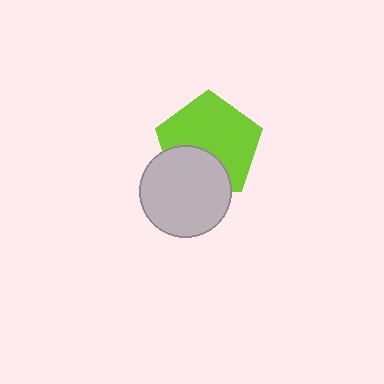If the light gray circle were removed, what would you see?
You would see the complete lime pentagon.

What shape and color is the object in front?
The object in front is a light gray circle.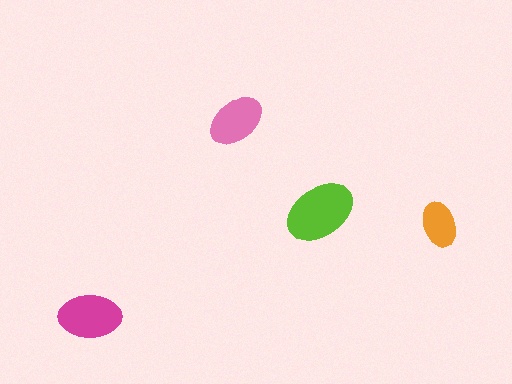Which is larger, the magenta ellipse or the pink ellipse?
The magenta one.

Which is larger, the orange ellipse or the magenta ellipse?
The magenta one.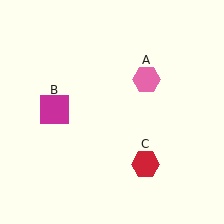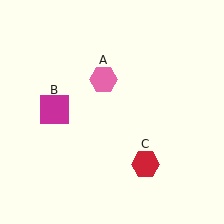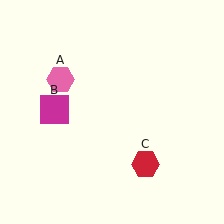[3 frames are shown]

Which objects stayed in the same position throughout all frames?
Magenta square (object B) and red hexagon (object C) remained stationary.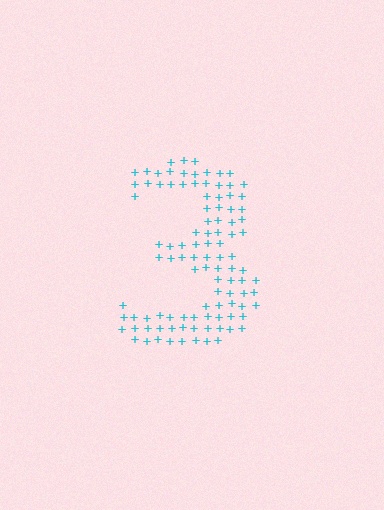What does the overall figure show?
The overall figure shows the digit 3.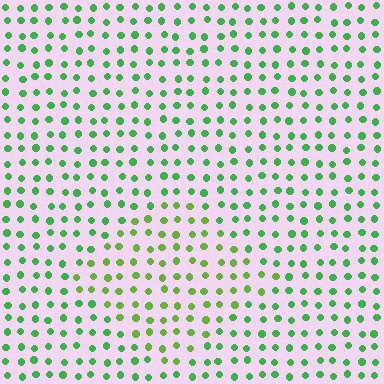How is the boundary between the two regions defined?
The boundary is defined purely by a slight shift in hue (about 30 degrees). Spacing, size, and orientation are identical on both sides.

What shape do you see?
I see a diamond.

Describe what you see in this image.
The image is filled with small green elements in a uniform arrangement. A diamond-shaped region is visible where the elements are tinted to a slightly different hue, forming a subtle color boundary.